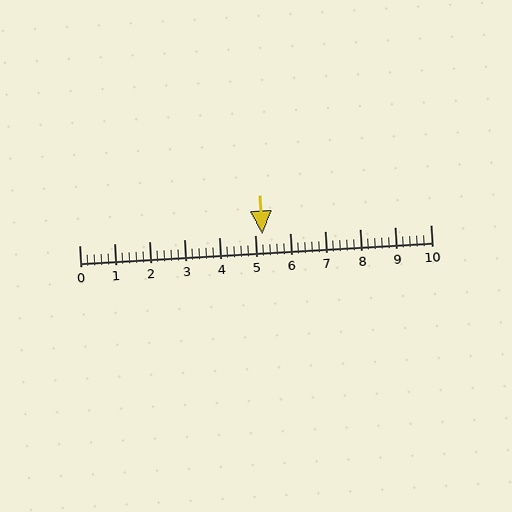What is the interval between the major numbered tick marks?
The major tick marks are spaced 1 units apart.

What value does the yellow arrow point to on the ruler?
The yellow arrow points to approximately 5.2.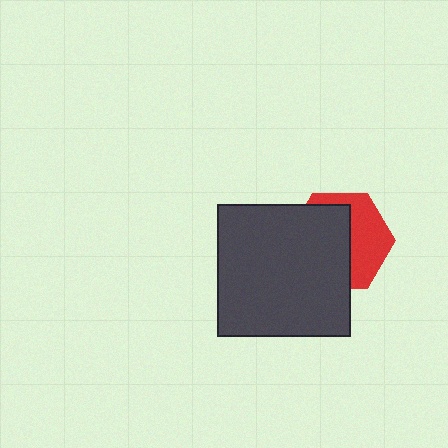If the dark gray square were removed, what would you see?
You would see the complete red hexagon.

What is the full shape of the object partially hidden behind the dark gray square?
The partially hidden object is a red hexagon.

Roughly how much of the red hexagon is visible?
A small part of it is visible (roughly 42%).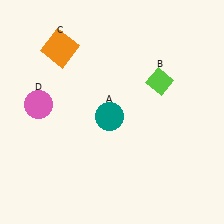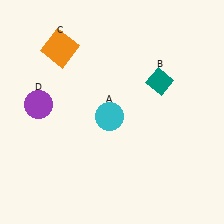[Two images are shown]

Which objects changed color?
A changed from teal to cyan. B changed from lime to teal. D changed from pink to purple.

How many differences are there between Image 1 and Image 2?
There are 3 differences between the two images.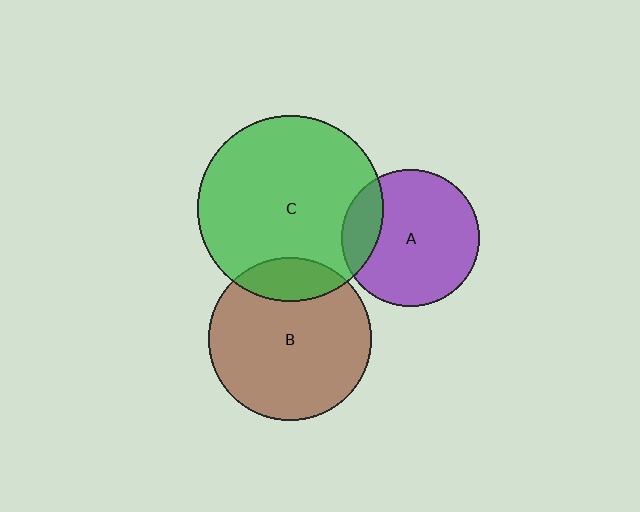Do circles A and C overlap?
Yes.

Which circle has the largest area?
Circle C (green).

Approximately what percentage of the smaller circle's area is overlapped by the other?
Approximately 20%.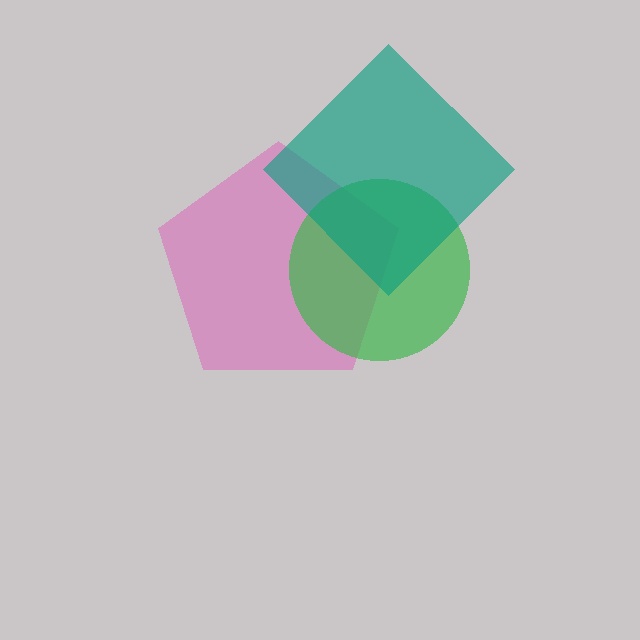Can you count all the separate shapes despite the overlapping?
Yes, there are 3 separate shapes.